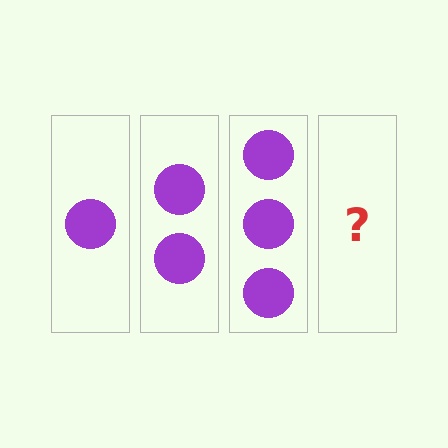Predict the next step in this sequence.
The next step is 4 circles.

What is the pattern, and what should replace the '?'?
The pattern is that each step adds one more circle. The '?' should be 4 circles.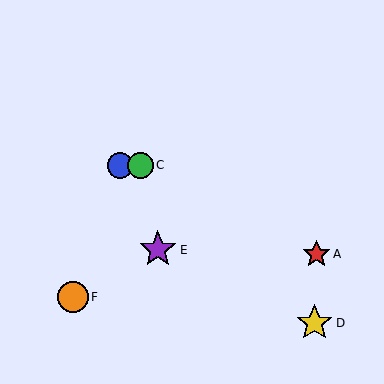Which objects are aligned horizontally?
Objects B, C are aligned horizontally.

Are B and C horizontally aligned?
Yes, both are at y≈165.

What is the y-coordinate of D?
Object D is at y≈323.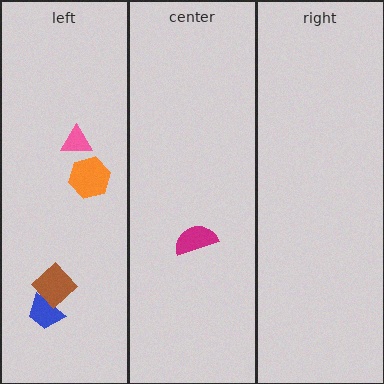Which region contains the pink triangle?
The left region.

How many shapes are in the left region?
4.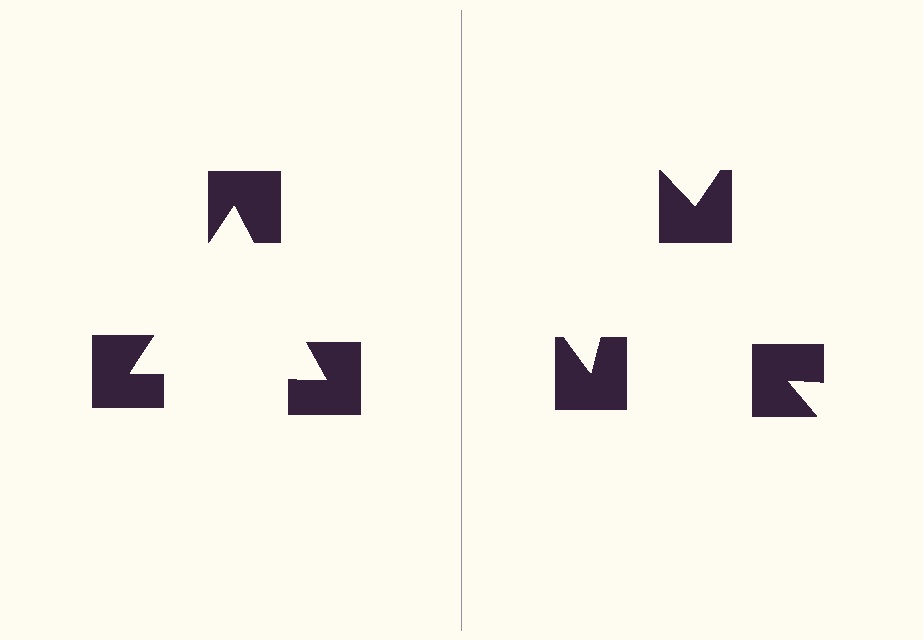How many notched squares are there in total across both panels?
6 — 3 on each side.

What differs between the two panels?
The notched squares are positioned identically on both sides; only the wedge orientations differ. On the left they align to a triangle; on the right they are misaligned.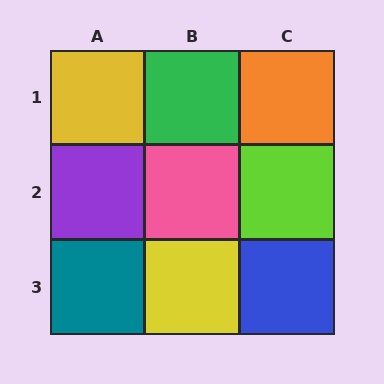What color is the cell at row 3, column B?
Yellow.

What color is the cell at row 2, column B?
Pink.